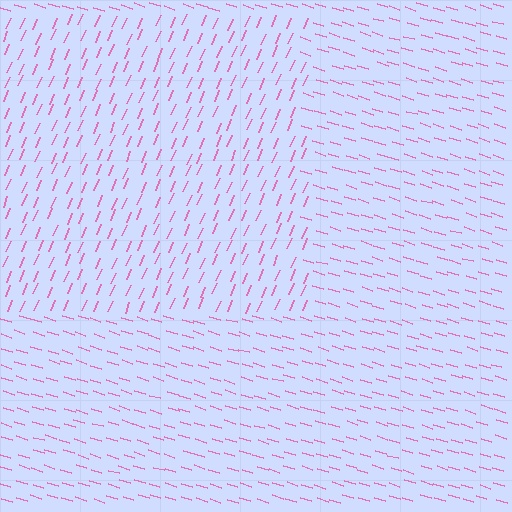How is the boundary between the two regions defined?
The boundary is defined purely by a change in line orientation (approximately 84 degrees difference). All lines are the same color and thickness.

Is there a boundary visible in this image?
Yes, there is a texture boundary formed by a change in line orientation.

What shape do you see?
I see a rectangle.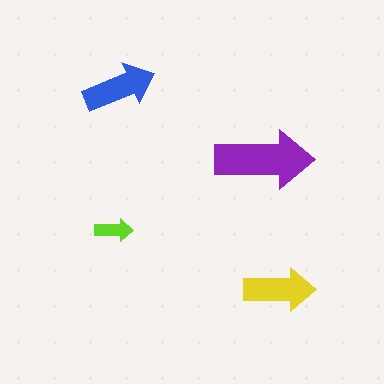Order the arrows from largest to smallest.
the purple one, the blue one, the yellow one, the lime one.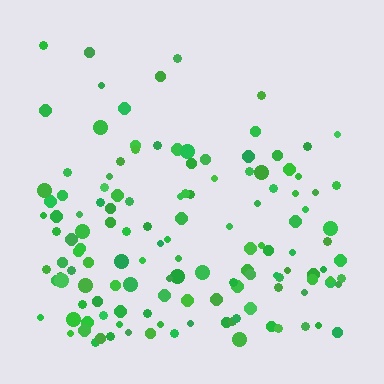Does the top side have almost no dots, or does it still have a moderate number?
Still a moderate number, just noticeably fewer than the bottom.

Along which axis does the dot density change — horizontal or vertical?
Vertical.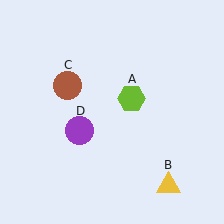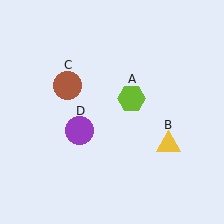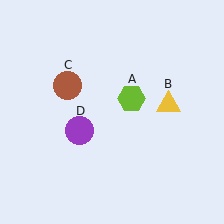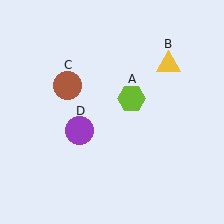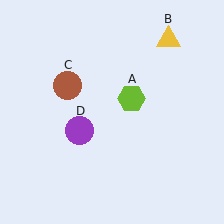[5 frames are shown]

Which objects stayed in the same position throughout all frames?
Lime hexagon (object A) and brown circle (object C) and purple circle (object D) remained stationary.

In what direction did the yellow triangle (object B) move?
The yellow triangle (object B) moved up.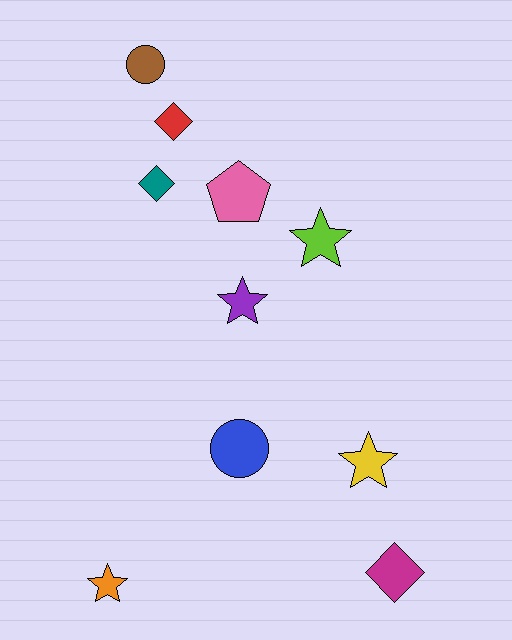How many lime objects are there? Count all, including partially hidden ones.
There is 1 lime object.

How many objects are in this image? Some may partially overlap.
There are 10 objects.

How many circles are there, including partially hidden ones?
There are 2 circles.